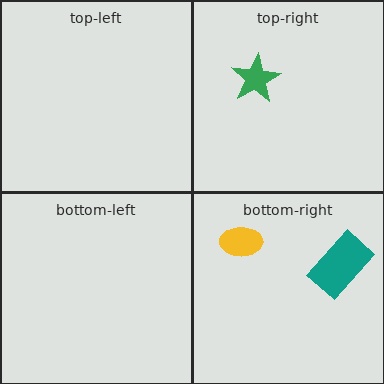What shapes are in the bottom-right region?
The yellow ellipse, the teal rectangle.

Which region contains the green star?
The top-right region.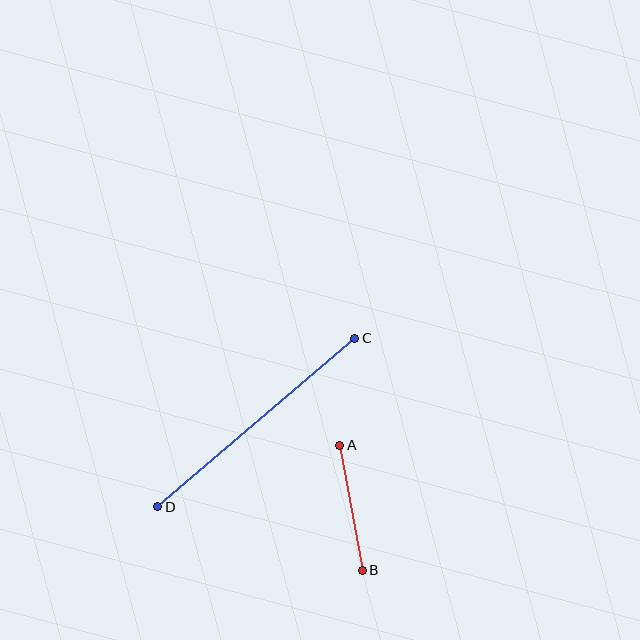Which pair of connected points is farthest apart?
Points C and D are farthest apart.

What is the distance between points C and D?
The distance is approximately 259 pixels.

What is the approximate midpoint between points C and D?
The midpoint is at approximately (256, 422) pixels.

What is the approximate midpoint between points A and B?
The midpoint is at approximately (351, 508) pixels.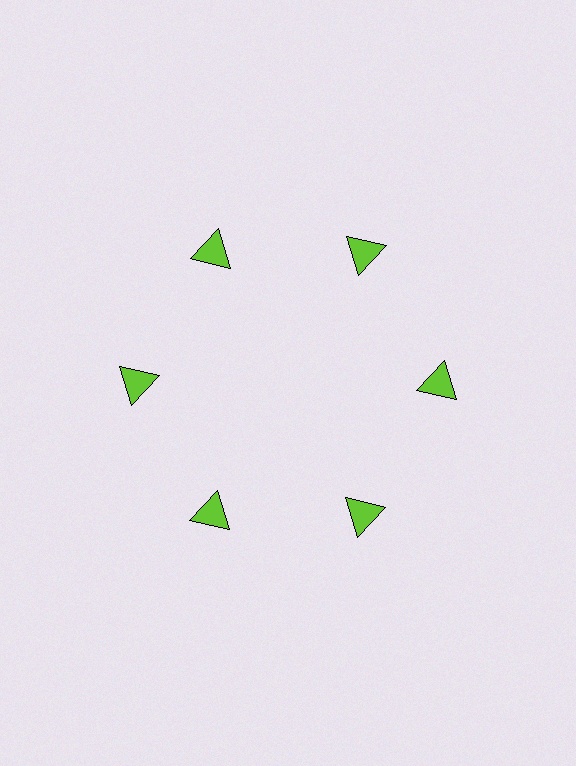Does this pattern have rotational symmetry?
Yes, this pattern has 6-fold rotational symmetry. It looks the same after rotating 60 degrees around the center.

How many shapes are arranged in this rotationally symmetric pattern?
There are 6 shapes, arranged in 6 groups of 1.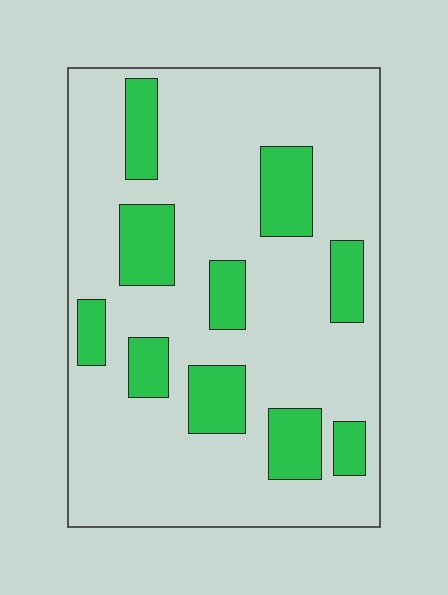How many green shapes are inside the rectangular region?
10.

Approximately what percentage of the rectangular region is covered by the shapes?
Approximately 20%.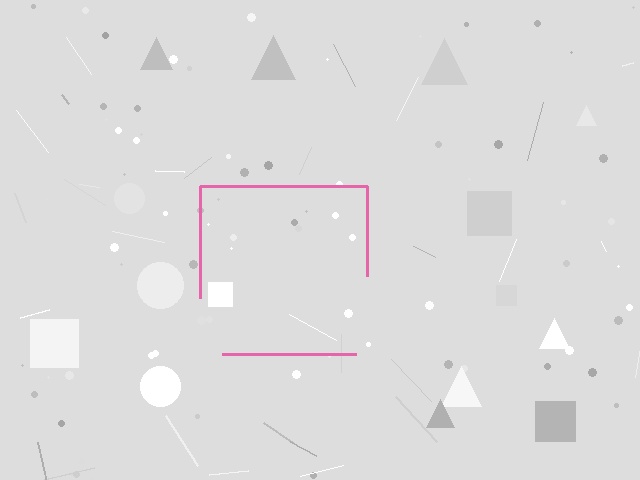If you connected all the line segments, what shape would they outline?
They would outline a square.